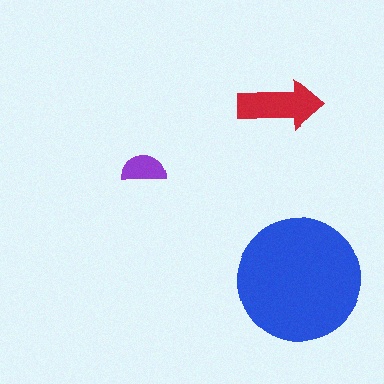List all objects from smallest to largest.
The purple semicircle, the red arrow, the blue circle.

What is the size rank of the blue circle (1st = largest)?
1st.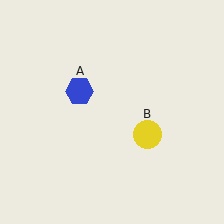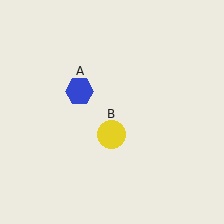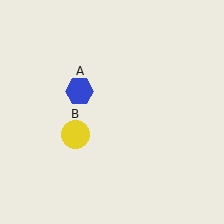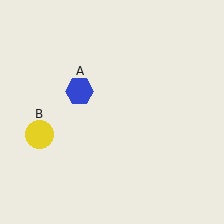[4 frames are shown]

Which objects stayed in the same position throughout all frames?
Blue hexagon (object A) remained stationary.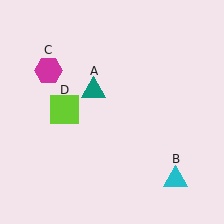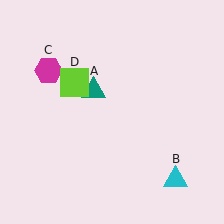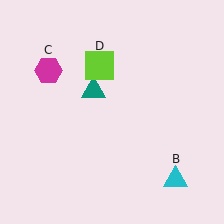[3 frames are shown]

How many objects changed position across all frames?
1 object changed position: lime square (object D).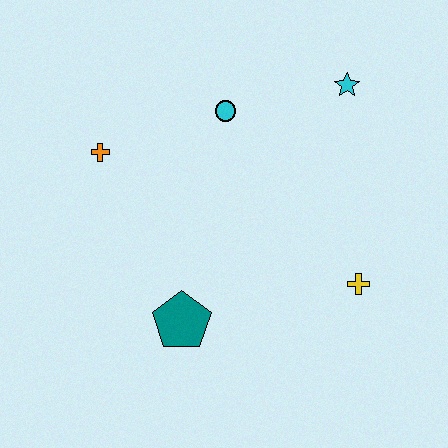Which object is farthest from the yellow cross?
The orange cross is farthest from the yellow cross.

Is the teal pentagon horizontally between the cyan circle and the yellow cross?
No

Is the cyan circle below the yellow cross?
No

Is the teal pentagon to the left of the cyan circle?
Yes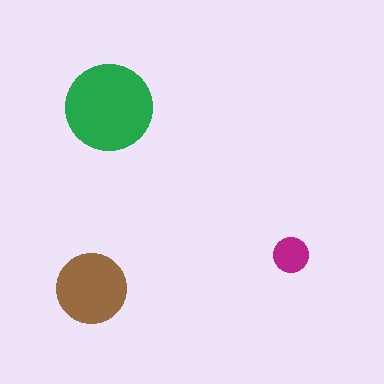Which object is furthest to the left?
The brown circle is leftmost.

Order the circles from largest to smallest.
the green one, the brown one, the magenta one.